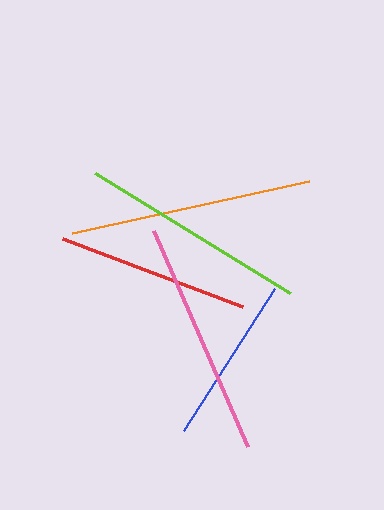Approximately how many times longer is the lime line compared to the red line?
The lime line is approximately 1.2 times the length of the red line.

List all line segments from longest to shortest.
From longest to shortest: orange, pink, lime, red, blue.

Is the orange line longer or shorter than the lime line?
The orange line is longer than the lime line.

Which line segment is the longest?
The orange line is the longest at approximately 242 pixels.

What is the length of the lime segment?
The lime segment is approximately 228 pixels long.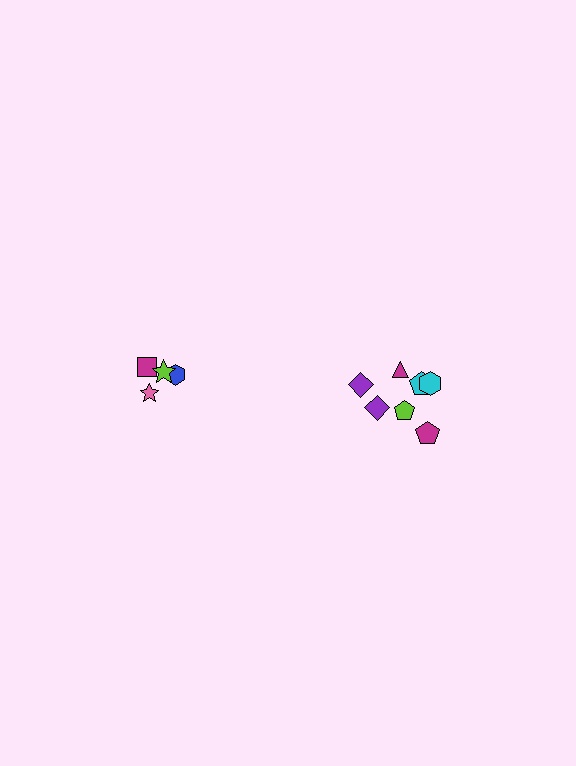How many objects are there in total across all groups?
There are 11 objects.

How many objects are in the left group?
There are 4 objects.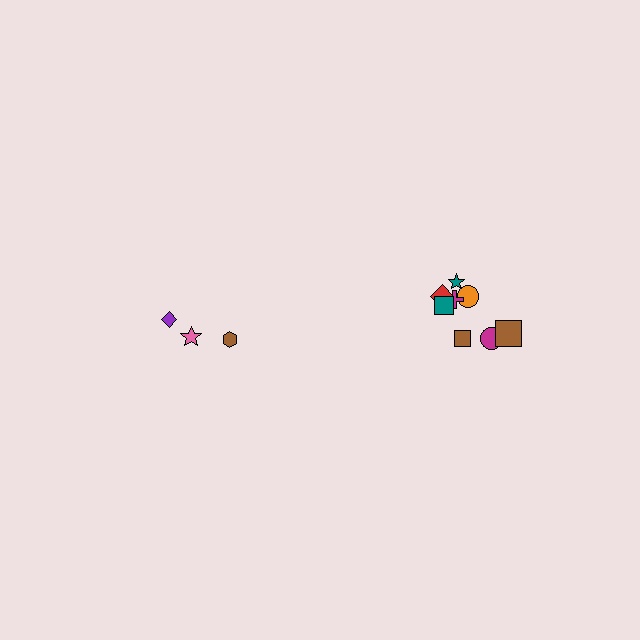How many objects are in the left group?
There are 3 objects.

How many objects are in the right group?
There are 8 objects.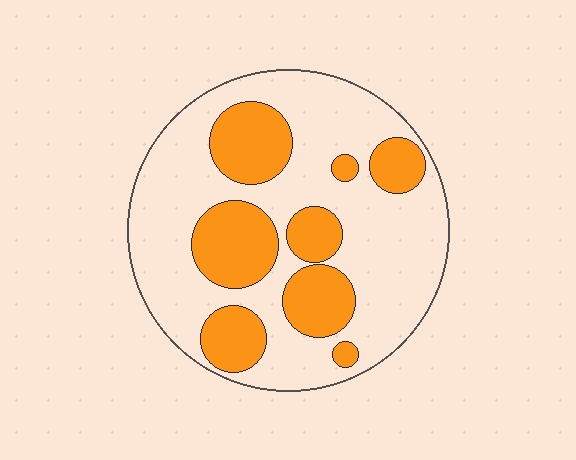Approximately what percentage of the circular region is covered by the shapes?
Approximately 30%.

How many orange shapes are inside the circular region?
8.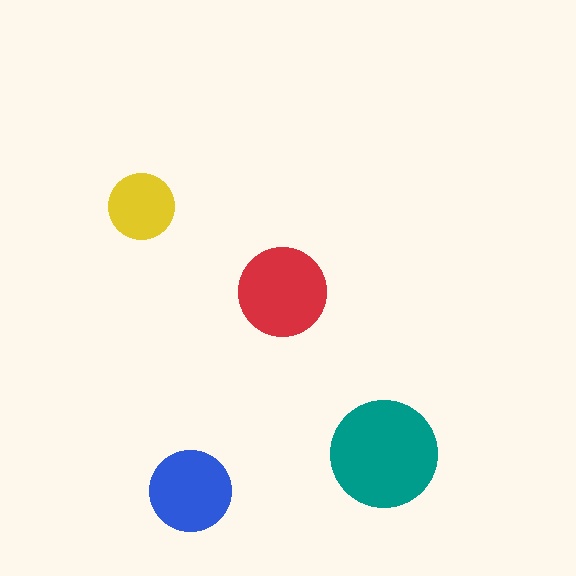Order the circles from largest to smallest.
the teal one, the red one, the blue one, the yellow one.